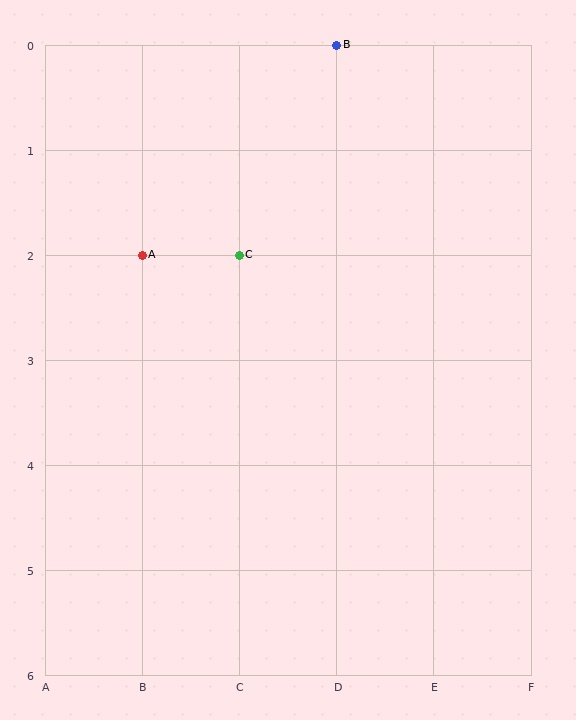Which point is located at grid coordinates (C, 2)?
Point C is at (C, 2).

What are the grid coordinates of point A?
Point A is at grid coordinates (B, 2).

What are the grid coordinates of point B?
Point B is at grid coordinates (D, 0).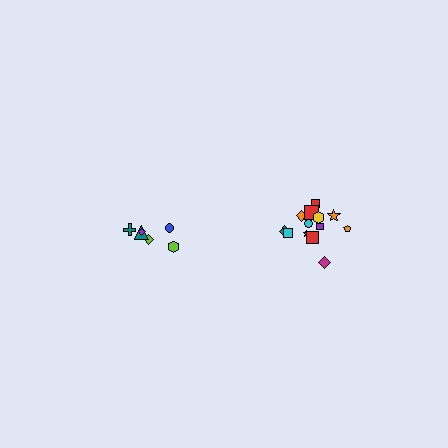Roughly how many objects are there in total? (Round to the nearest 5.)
Roughly 20 objects in total.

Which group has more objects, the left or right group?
The right group.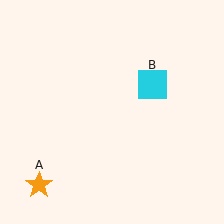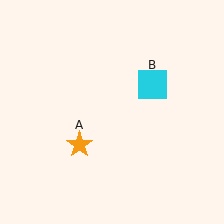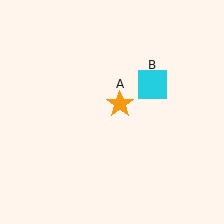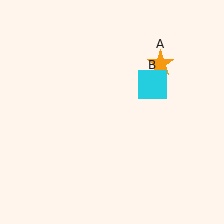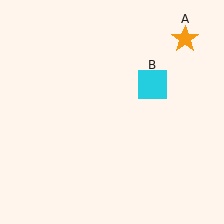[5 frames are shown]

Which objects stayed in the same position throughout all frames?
Cyan square (object B) remained stationary.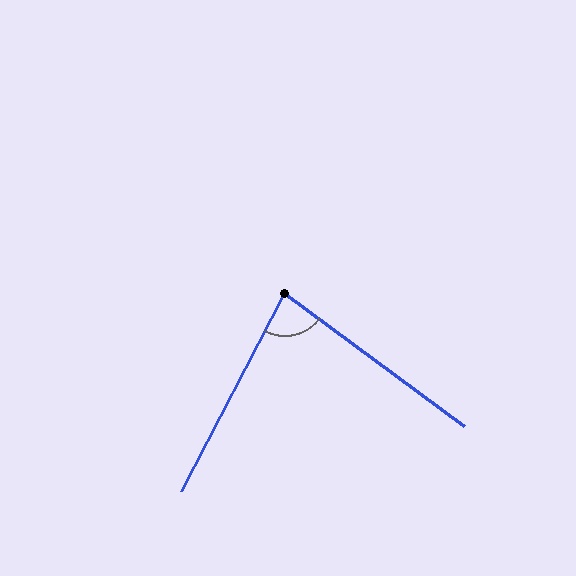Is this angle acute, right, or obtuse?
It is acute.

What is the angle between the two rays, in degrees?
Approximately 81 degrees.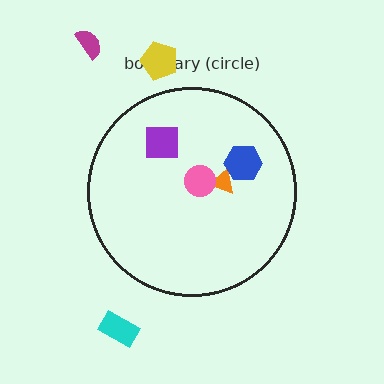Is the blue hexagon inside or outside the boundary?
Inside.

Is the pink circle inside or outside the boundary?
Inside.